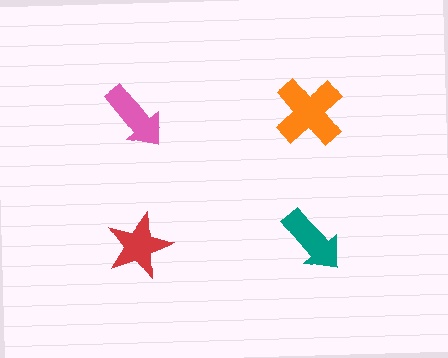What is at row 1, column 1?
A pink arrow.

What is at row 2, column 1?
A red star.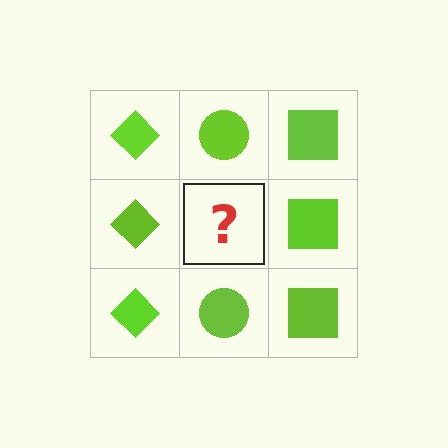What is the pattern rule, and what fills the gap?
The rule is that each column has a consistent shape. The gap should be filled with a lime circle.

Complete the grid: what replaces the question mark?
The question mark should be replaced with a lime circle.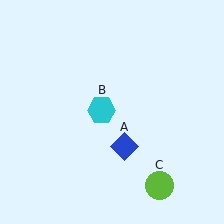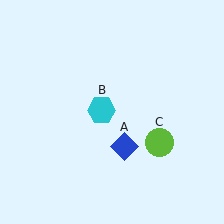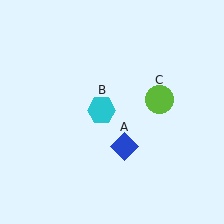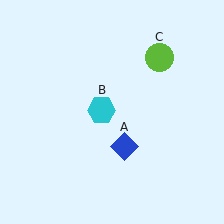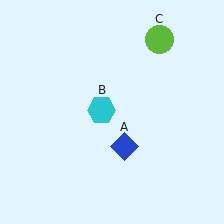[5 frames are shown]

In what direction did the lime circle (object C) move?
The lime circle (object C) moved up.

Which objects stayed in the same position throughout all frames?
Blue diamond (object A) and cyan hexagon (object B) remained stationary.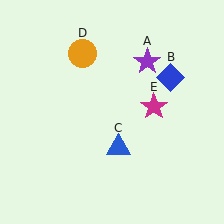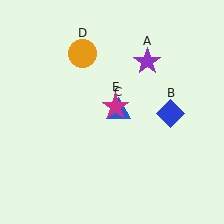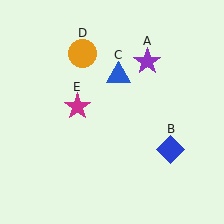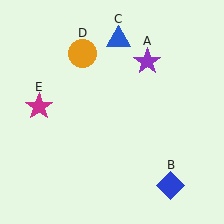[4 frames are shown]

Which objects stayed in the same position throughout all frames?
Purple star (object A) and orange circle (object D) remained stationary.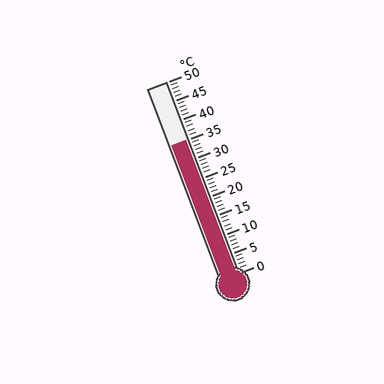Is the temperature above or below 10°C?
The temperature is above 10°C.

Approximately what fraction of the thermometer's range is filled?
The thermometer is filled to approximately 70% of its range.